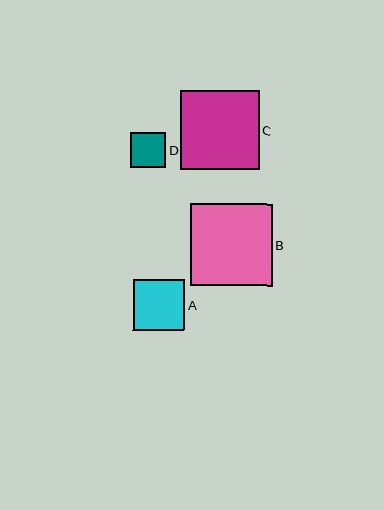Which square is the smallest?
Square D is the smallest with a size of approximately 35 pixels.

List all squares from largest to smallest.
From largest to smallest: B, C, A, D.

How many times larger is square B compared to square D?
Square B is approximately 2.3 times the size of square D.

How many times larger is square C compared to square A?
Square C is approximately 1.5 times the size of square A.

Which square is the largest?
Square B is the largest with a size of approximately 82 pixels.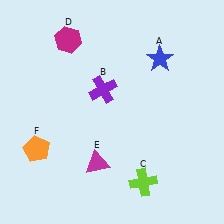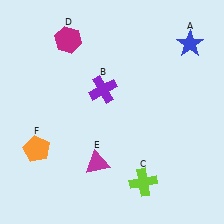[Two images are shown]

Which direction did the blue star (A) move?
The blue star (A) moved right.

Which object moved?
The blue star (A) moved right.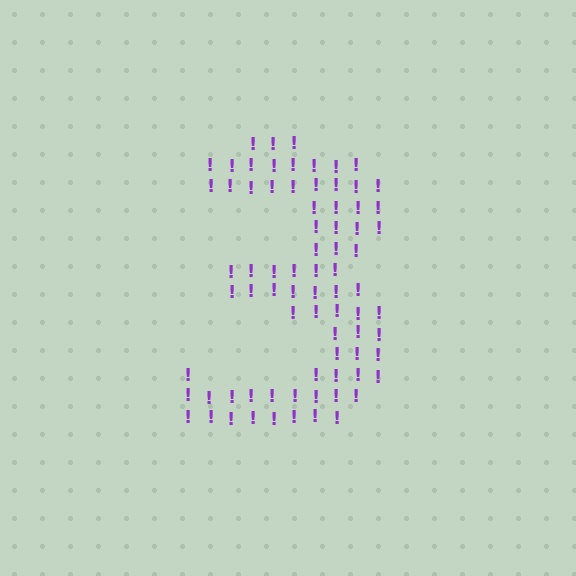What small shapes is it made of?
It is made of small exclamation marks.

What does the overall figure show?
The overall figure shows the digit 3.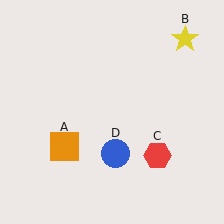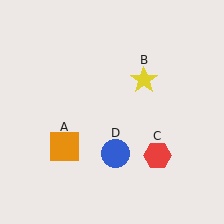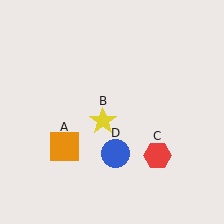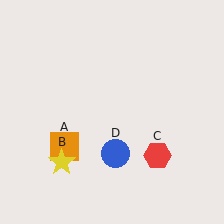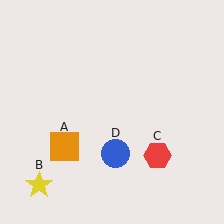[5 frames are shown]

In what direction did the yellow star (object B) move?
The yellow star (object B) moved down and to the left.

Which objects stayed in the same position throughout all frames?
Orange square (object A) and red hexagon (object C) and blue circle (object D) remained stationary.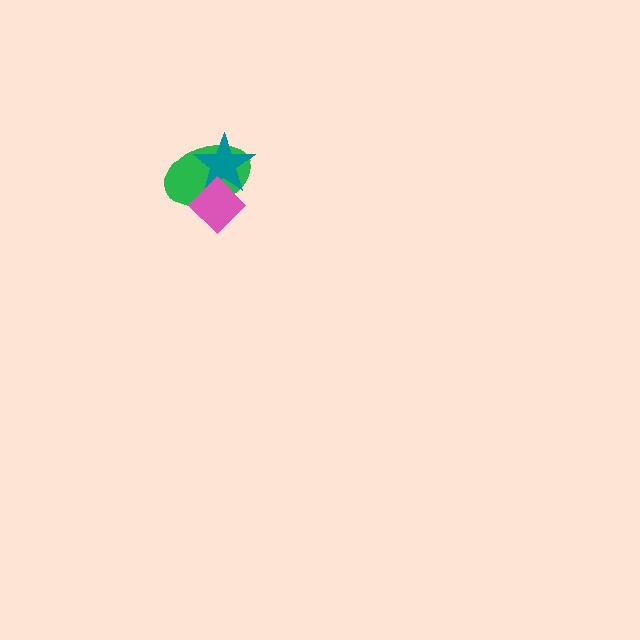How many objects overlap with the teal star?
2 objects overlap with the teal star.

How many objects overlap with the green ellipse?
2 objects overlap with the green ellipse.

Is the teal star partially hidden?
Yes, it is partially covered by another shape.